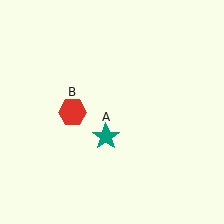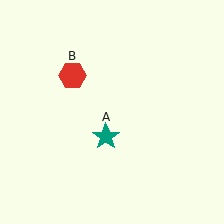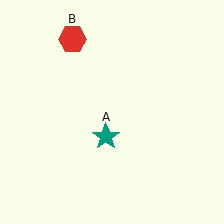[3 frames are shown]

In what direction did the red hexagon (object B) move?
The red hexagon (object B) moved up.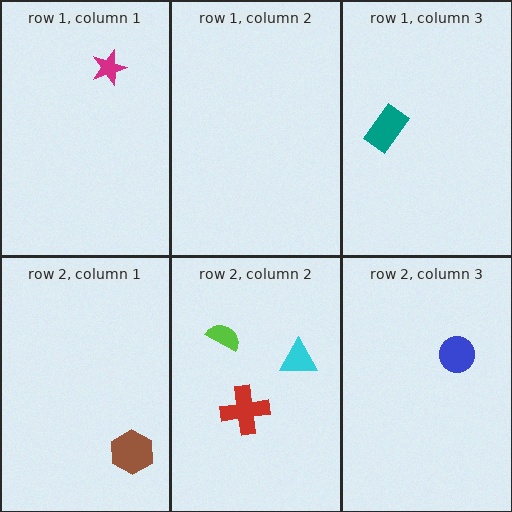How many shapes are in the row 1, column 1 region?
1.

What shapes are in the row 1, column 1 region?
The magenta star.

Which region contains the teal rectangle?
The row 1, column 3 region.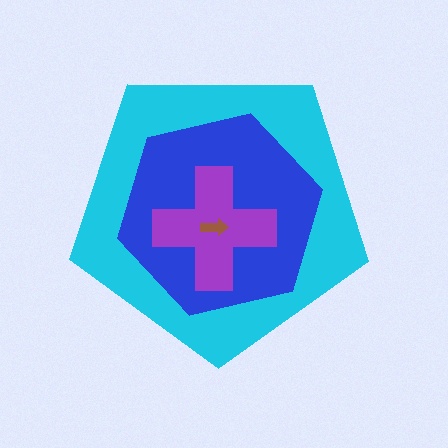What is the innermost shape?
The brown arrow.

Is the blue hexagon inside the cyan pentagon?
Yes.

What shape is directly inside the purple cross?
The brown arrow.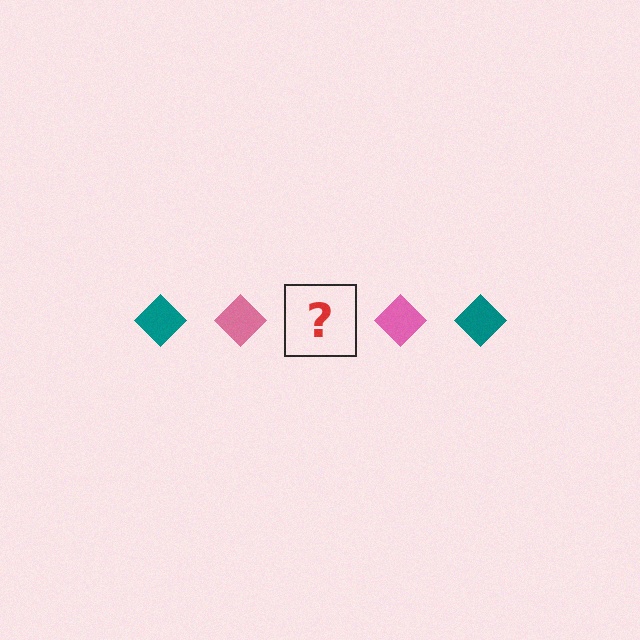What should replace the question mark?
The question mark should be replaced with a teal diamond.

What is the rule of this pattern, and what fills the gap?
The rule is that the pattern cycles through teal, pink diamonds. The gap should be filled with a teal diamond.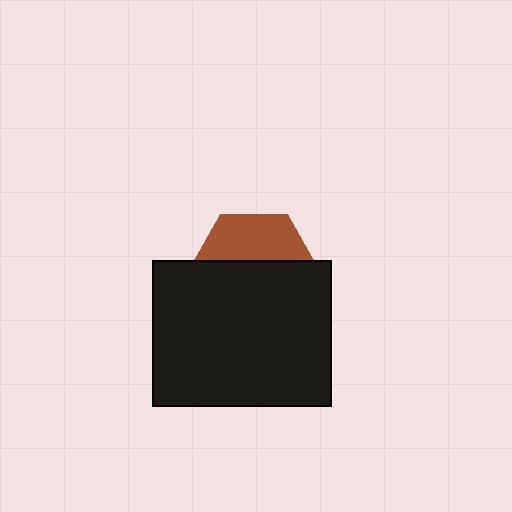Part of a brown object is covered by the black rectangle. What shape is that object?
It is a hexagon.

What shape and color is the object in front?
The object in front is a black rectangle.